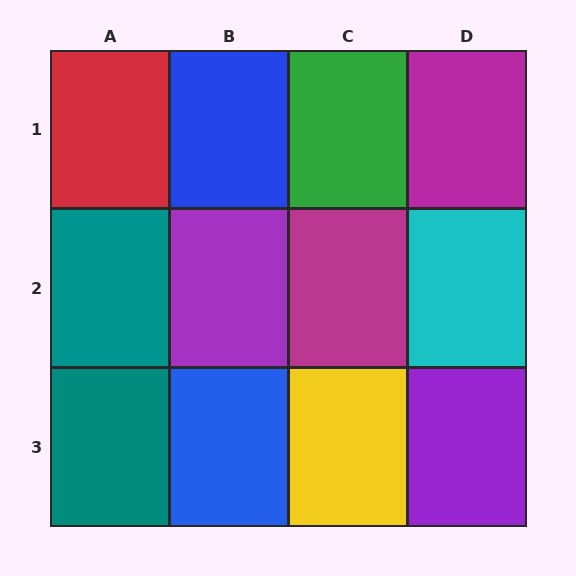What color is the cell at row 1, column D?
Magenta.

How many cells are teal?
2 cells are teal.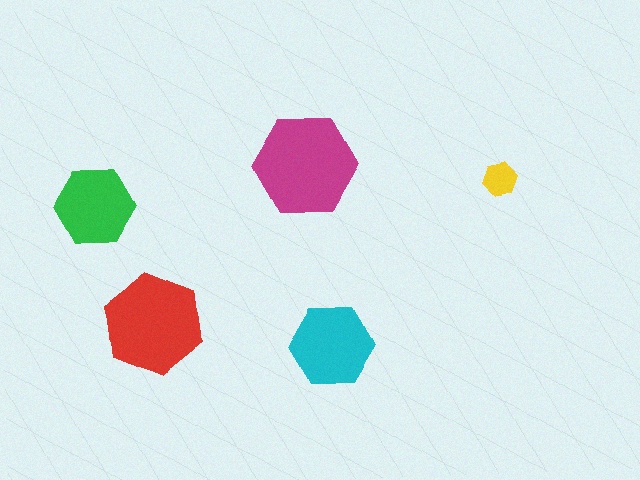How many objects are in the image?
There are 5 objects in the image.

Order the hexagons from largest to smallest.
the magenta one, the red one, the cyan one, the green one, the yellow one.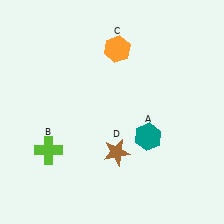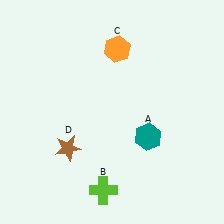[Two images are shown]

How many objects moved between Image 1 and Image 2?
2 objects moved between the two images.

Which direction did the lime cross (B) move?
The lime cross (B) moved right.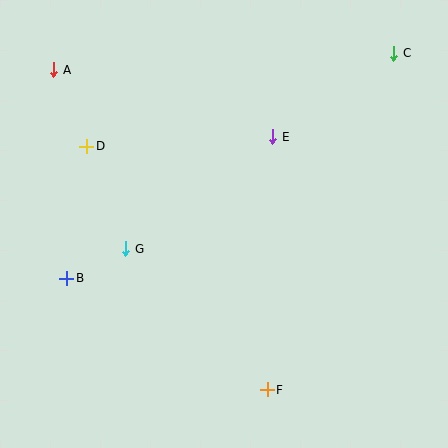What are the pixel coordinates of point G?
Point G is at (126, 249).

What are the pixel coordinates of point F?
Point F is at (267, 390).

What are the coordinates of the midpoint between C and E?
The midpoint between C and E is at (333, 95).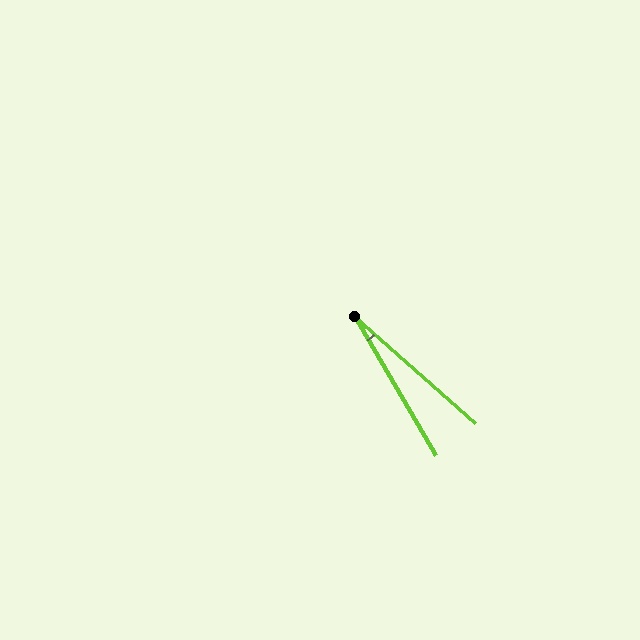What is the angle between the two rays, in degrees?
Approximately 18 degrees.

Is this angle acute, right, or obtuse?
It is acute.